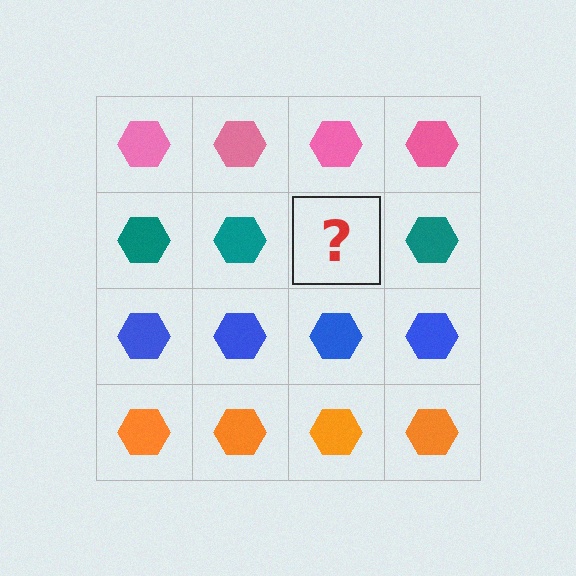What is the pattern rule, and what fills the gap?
The rule is that each row has a consistent color. The gap should be filled with a teal hexagon.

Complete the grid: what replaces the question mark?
The question mark should be replaced with a teal hexagon.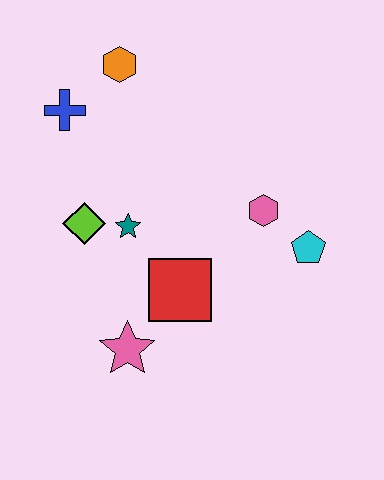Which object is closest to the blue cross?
The orange hexagon is closest to the blue cross.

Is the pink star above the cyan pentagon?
No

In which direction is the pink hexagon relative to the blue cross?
The pink hexagon is to the right of the blue cross.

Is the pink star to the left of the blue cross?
No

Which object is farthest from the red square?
The orange hexagon is farthest from the red square.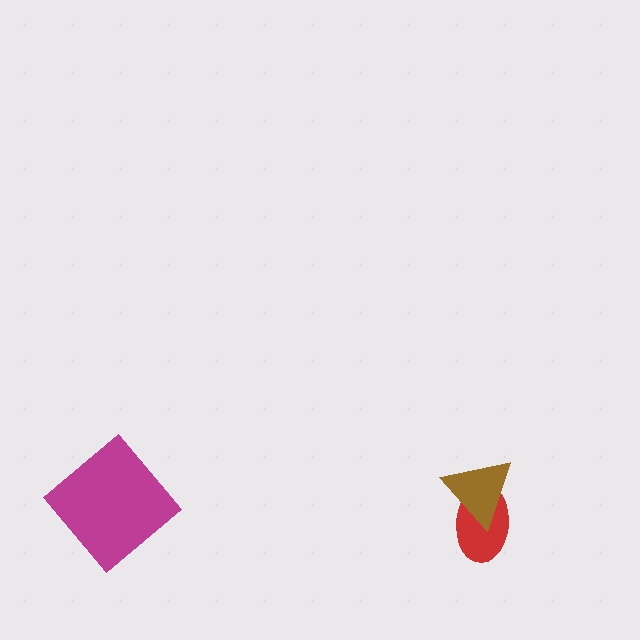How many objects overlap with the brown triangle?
1 object overlaps with the brown triangle.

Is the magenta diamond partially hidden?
No, no other shape covers it.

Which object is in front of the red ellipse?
The brown triangle is in front of the red ellipse.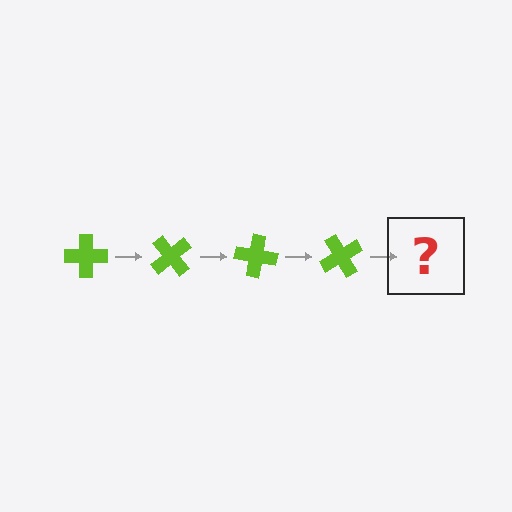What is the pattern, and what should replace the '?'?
The pattern is that the cross rotates 50 degrees each step. The '?' should be a lime cross rotated 200 degrees.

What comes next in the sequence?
The next element should be a lime cross rotated 200 degrees.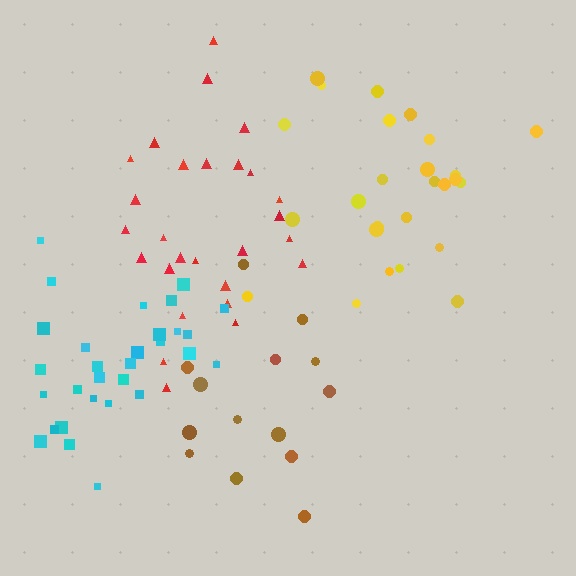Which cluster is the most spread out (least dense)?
Brown.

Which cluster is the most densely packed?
Cyan.